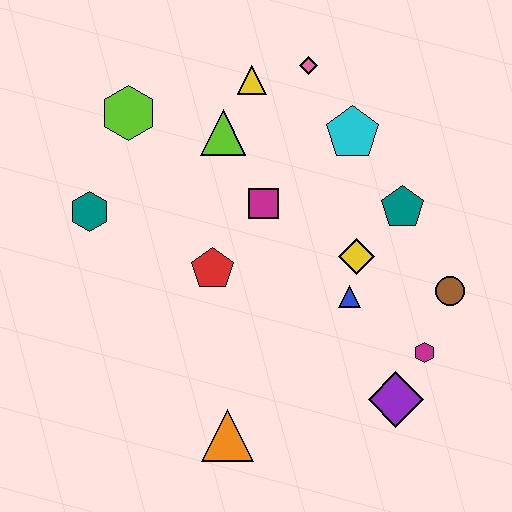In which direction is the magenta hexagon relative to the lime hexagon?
The magenta hexagon is to the right of the lime hexagon.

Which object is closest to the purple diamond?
The magenta hexagon is closest to the purple diamond.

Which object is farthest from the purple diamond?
The lime hexagon is farthest from the purple diamond.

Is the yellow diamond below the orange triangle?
No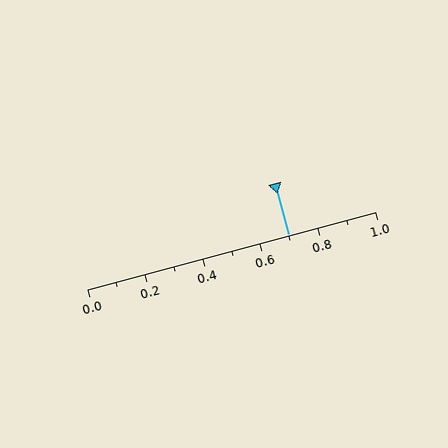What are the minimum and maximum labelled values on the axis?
The axis runs from 0.0 to 1.0.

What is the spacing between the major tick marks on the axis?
The major ticks are spaced 0.2 apart.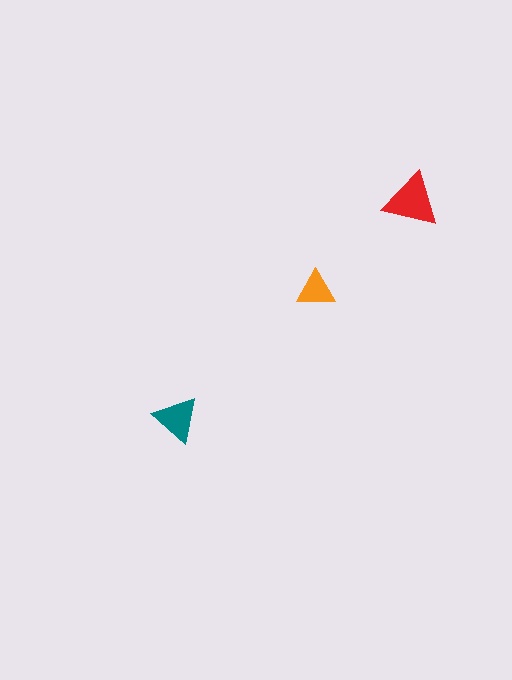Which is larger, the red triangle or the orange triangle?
The red one.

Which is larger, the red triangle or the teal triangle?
The red one.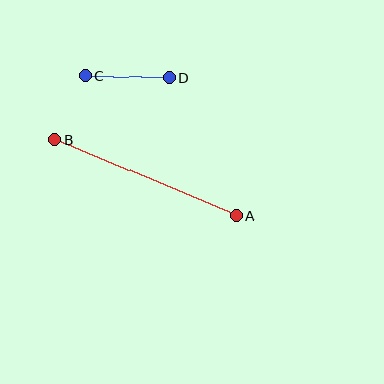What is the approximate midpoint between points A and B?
The midpoint is at approximately (145, 177) pixels.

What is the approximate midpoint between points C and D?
The midpoint is at approximately (127, 77) pixels.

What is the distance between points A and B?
The distance is approximately 197 pixels.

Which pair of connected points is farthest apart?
Points A and B are farthest apart.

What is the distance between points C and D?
The distance is approximately 84 pixels.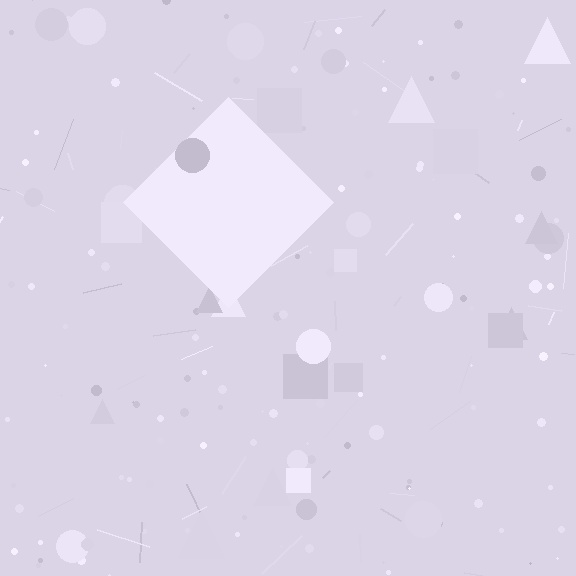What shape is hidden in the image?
A diamond is hidden in the image.